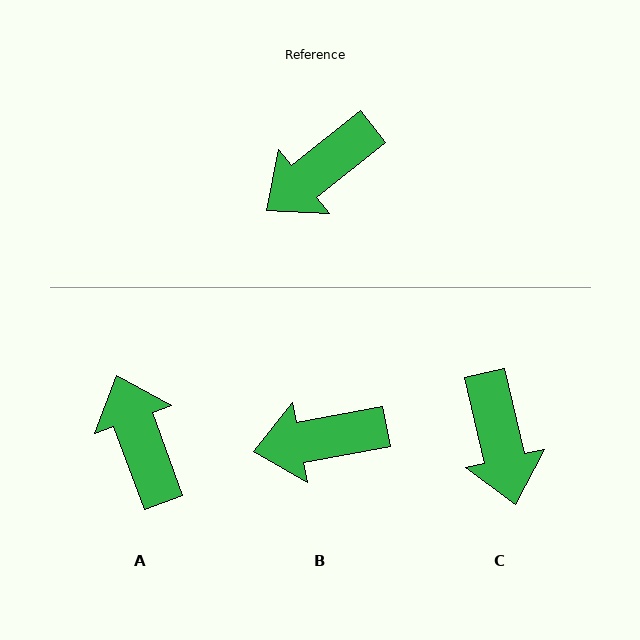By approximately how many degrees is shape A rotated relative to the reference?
Approximately 108 degrees clockwise.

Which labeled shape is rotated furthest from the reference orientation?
A, about 108 degrees away.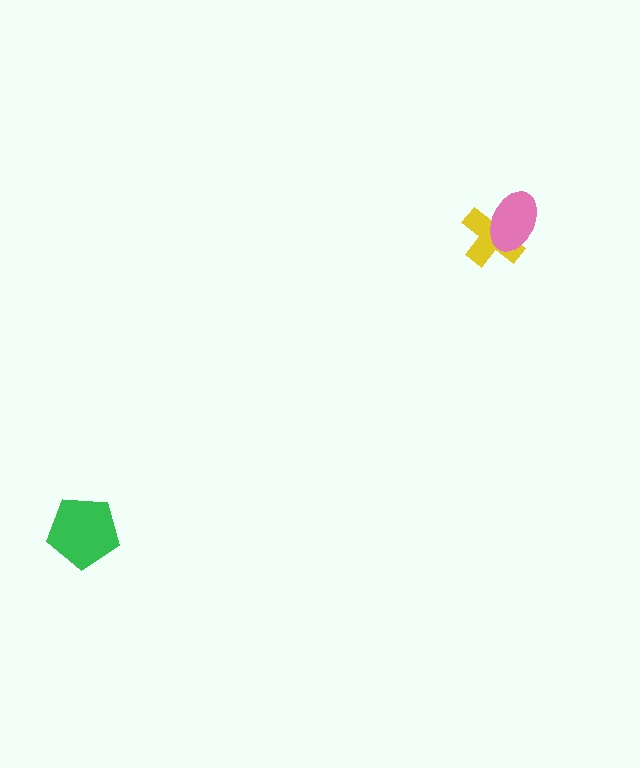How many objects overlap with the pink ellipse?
1 object overlaps with the pink ellipse.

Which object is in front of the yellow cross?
The pink ellipse is in front of the yellow cross.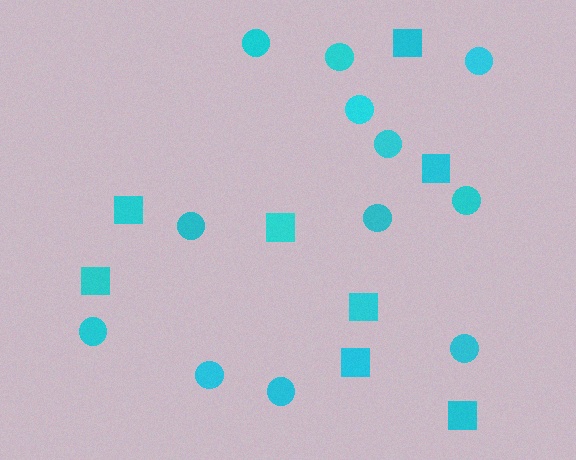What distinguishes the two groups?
There are 2 groups: one group of circles (12) and one group of squares (8).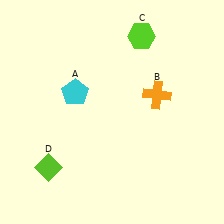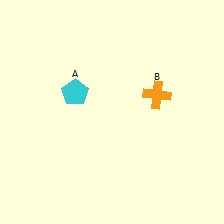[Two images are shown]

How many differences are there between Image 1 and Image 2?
There are 2 differences between the two images.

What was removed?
The lime diamond (D), the lime hexagon (C) were removed in Image 2.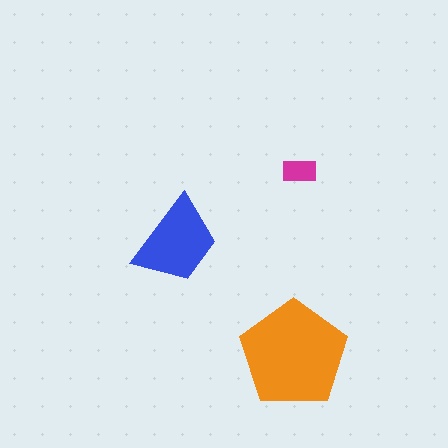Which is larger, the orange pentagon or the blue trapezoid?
The orange pentagon.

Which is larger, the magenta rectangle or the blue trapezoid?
The blue trapezoid.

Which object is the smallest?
The magenta rectangle.